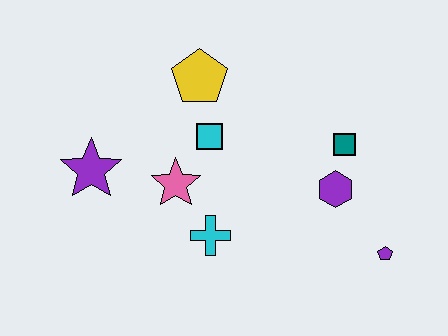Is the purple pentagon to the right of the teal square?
Yes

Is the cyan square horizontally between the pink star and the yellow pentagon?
No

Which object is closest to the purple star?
The pink star is closest to the purple star.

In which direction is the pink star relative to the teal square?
The pink star is to the left of the teal square.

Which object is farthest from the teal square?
The purple star is farthest from the teal square.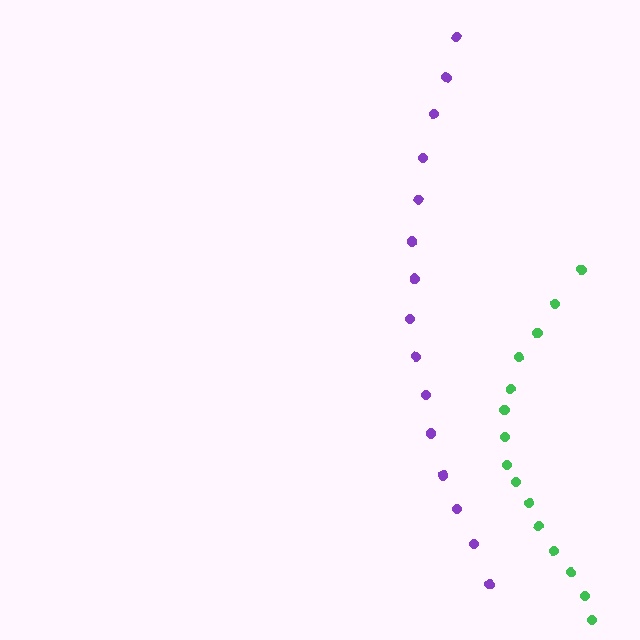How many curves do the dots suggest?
There are 2 distinct paths.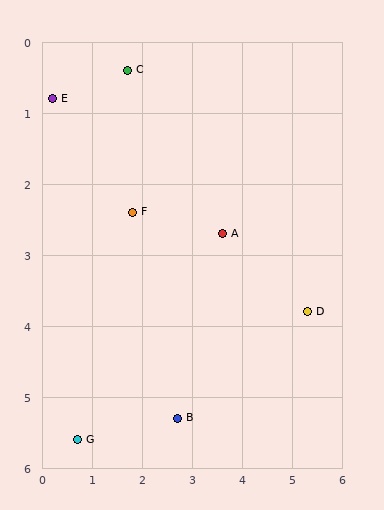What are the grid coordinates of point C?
Point C is at approximately (1.7, 0.4).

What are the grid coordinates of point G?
Point G is at approximately (0.7, 5.6).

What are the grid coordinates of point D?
Point D is at approximately (5.3, 3.8).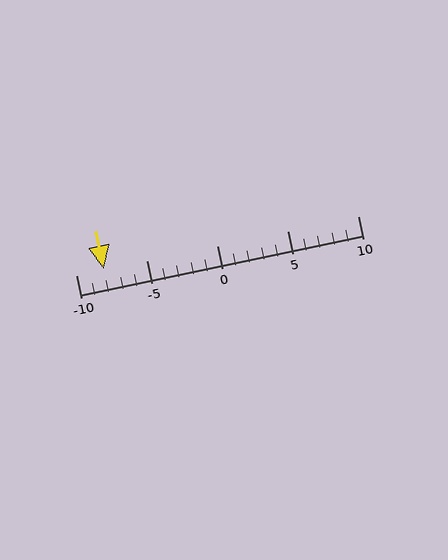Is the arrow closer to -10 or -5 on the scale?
The arrow is closer to -10.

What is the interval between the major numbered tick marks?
The major tick marks are spaced 5 units apart.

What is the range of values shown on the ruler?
The ruler shows values from -10 to 10.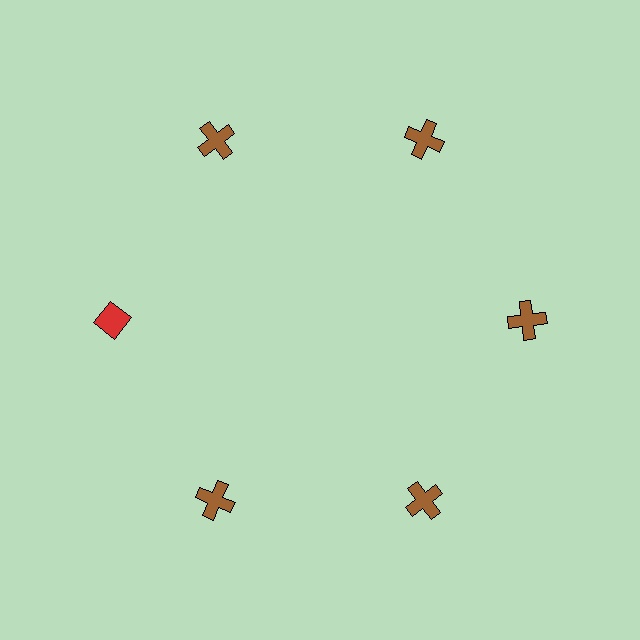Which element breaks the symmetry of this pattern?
The red diamond at roughly the 9 o'clock position breaks the symmetry. All other shapes are brown crosses.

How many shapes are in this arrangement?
There are 6 shapes arranged in a ring pattern.